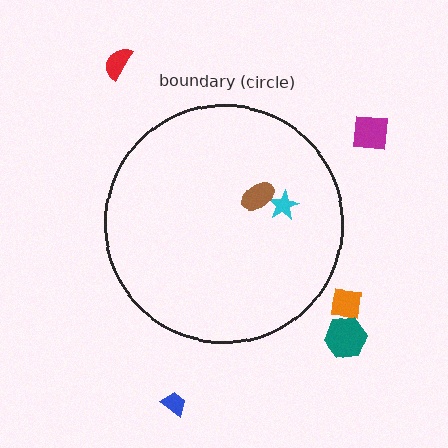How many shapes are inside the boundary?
2 inside, 5 outside.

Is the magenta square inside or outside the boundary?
Outside.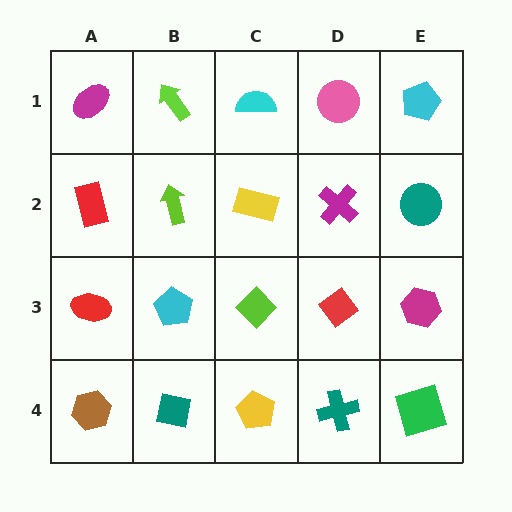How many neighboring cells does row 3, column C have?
4.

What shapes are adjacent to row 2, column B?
A lime arrow (row 1, column B), a cyan pentagon (row 3, column B), a red rectangle (row 2, column A), a yellow rectangle (row 2, column C).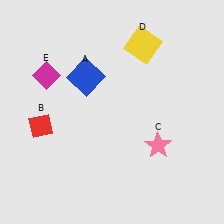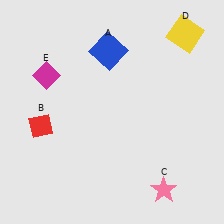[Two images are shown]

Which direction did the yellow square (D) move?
The yellow square (D) moved right.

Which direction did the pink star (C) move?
The pink star (C) moved down.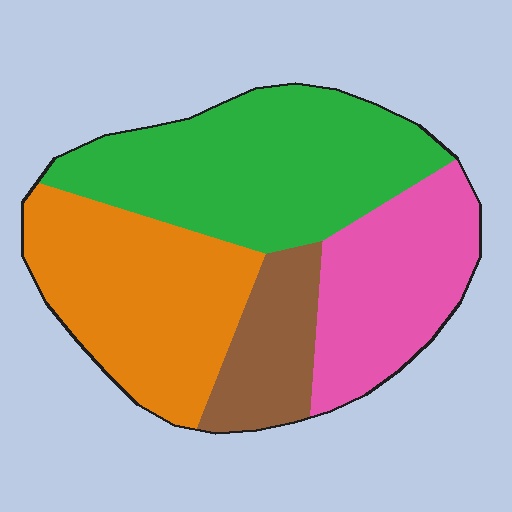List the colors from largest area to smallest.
From largest to smallest: green, orange, pink, brown.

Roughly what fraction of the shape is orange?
Orange covers 30% of the shape.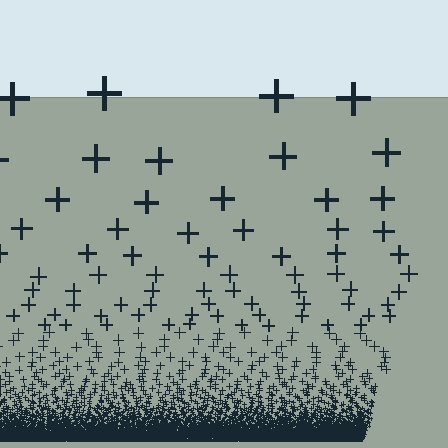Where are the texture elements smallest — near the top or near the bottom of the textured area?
Near the bottom.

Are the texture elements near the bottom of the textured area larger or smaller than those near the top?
Smaller. The gradient is inverted — elements near the bottom are smaller and denser.